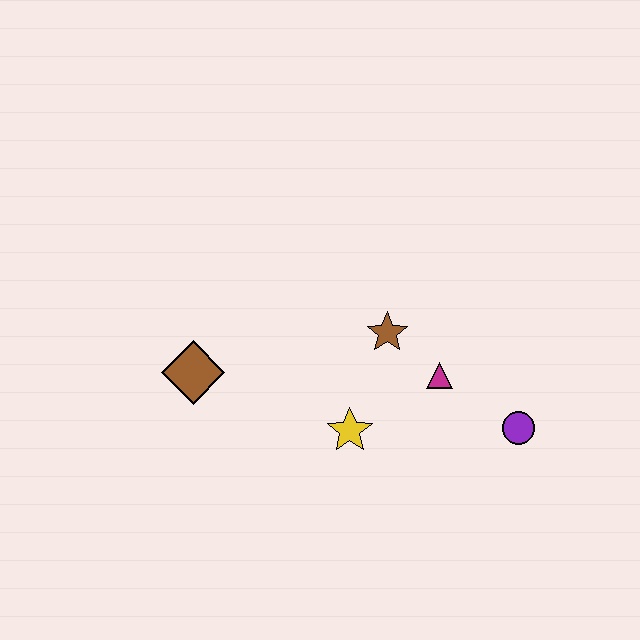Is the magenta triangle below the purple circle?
No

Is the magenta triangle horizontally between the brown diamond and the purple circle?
Yes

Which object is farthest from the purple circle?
The brown diamond is farthest from the purple circle.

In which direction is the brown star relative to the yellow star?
The brown star is above the yellow star.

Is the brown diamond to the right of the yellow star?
No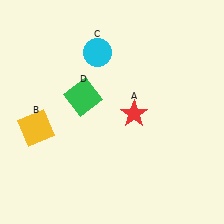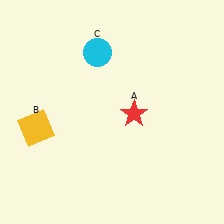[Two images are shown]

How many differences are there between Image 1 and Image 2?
There is 1 difference between the two images.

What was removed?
The green square (D) was removed in Image 2.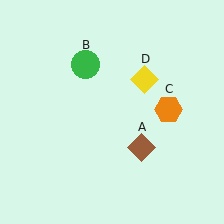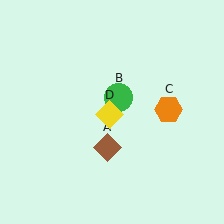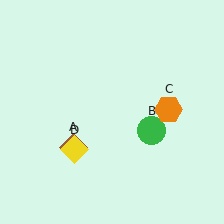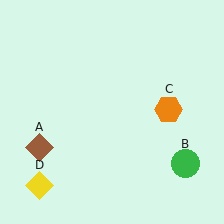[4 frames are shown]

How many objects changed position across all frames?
3 objects changed position: brown diamond (object A), green circle (object B), yellow diamond (object D).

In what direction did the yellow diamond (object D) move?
The yellow diamond (object D) moved down and to the left.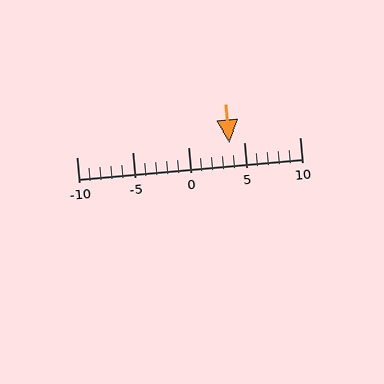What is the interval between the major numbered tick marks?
The major tick marks are spaced 5 units apart.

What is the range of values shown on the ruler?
The ruler shows values from -10 to 10.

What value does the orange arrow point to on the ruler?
The orange arrow points to approximately 4.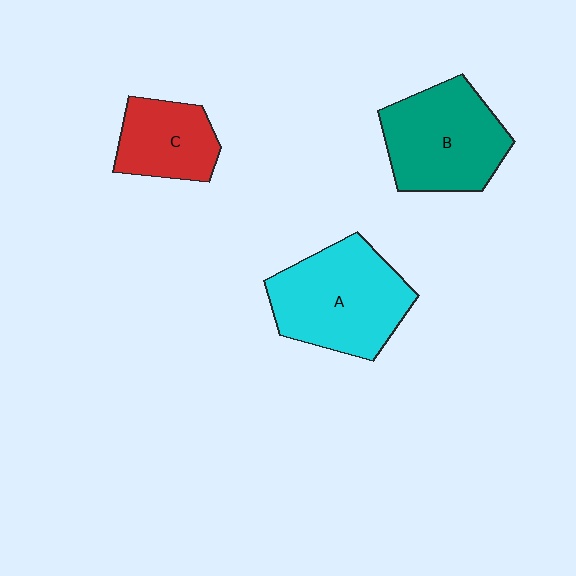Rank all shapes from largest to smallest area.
From largest to smallest: A (cyan), B (teal), C (red).